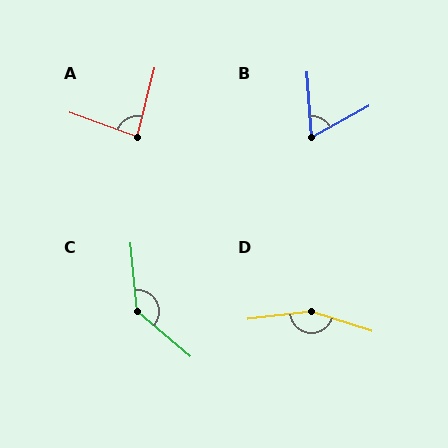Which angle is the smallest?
B, at approximately 66 degrees.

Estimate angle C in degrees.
Approximately 135 degrees.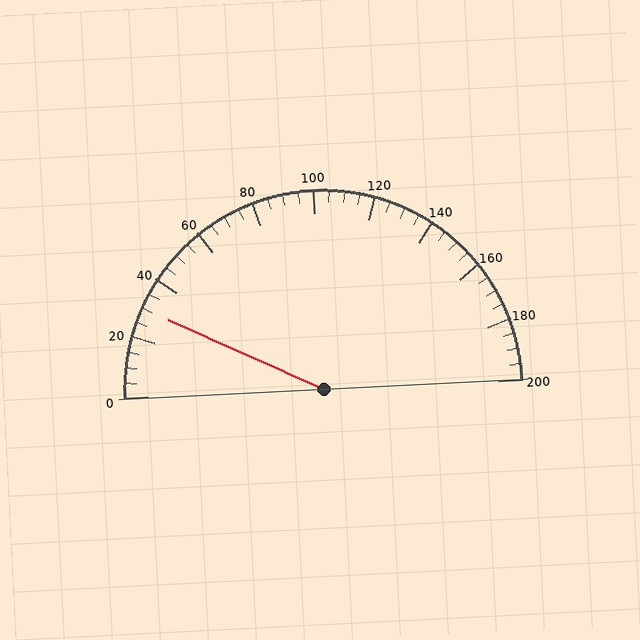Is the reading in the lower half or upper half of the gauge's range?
The reading is in the lower half of the range (0 to 200).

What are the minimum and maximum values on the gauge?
The gauge ranges from 0 to 200.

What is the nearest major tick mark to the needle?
The nearest major tick mark is 40.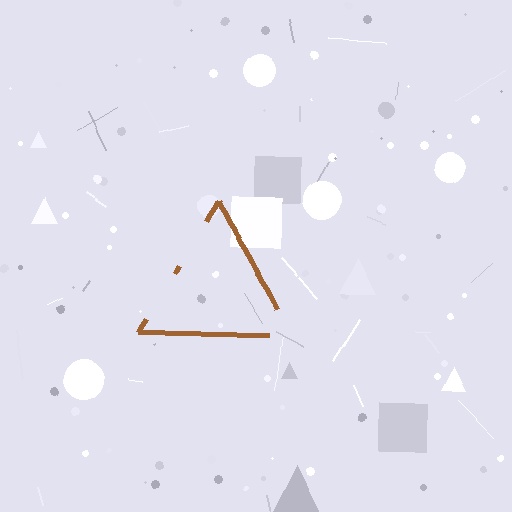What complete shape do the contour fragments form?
The contour fragments form a triangle.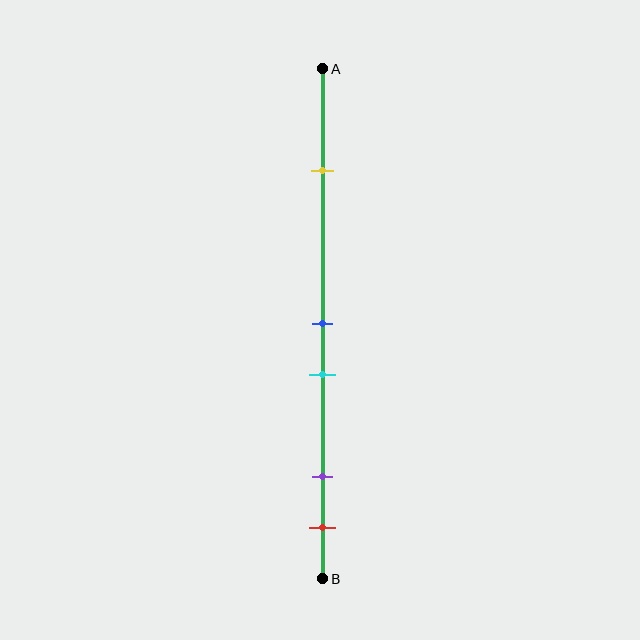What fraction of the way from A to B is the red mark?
The red mark is approximately 90% (0.9) of the way from A to B.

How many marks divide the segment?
There are 5 marks dividing the segment.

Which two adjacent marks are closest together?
The blue and cyan marks are the closest adjacent pair.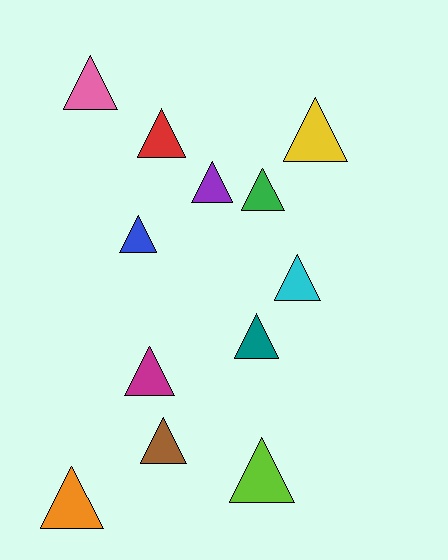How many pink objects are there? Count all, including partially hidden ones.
There is 1 pink object.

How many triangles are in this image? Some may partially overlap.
There are 12 triangles.